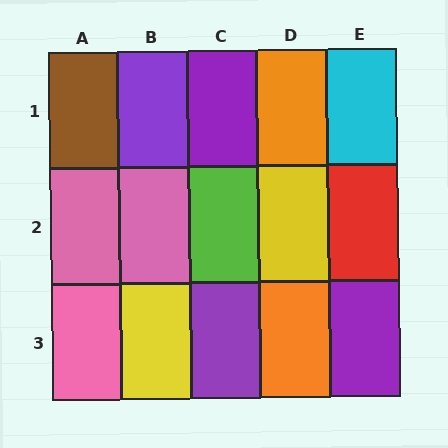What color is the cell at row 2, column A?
Pink.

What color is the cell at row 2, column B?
Pink.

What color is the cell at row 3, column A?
Pink.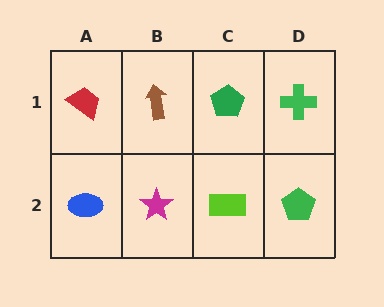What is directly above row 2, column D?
A green cross.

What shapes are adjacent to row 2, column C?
A green pentagon (row 1, column C), a magenta star (row 2, column B), a green pentagon (row 2, column D).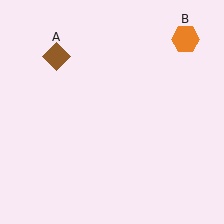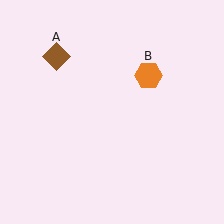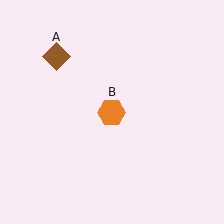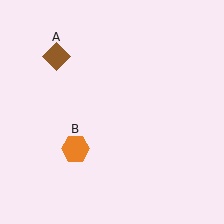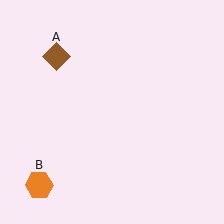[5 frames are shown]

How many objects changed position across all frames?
1 object changed position: orange hexagon (object B).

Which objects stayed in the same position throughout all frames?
Brown diamond (object A) remained stationary.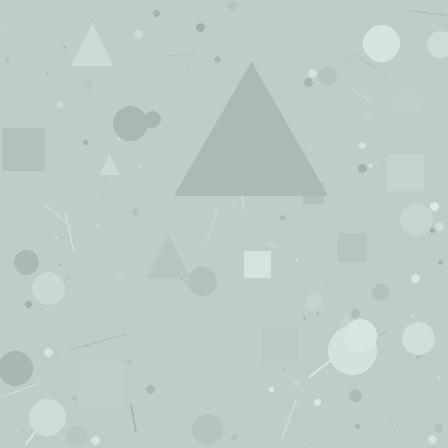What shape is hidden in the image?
A triangle is hidden in the image.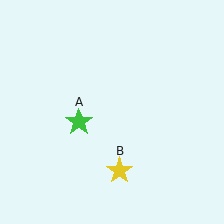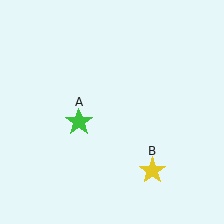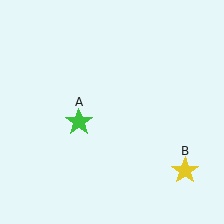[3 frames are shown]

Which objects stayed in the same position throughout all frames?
Green star (object A) remained stationary.